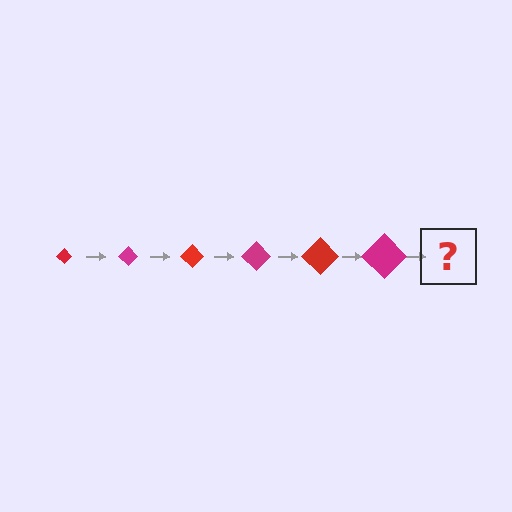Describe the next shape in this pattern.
It should be a red diamond, larger than the previous one.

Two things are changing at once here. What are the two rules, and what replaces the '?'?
The two rules are that the diamond grows larger each step and the color cycles through red and magenta. The '?' should be a red diamond, larger than the previous one.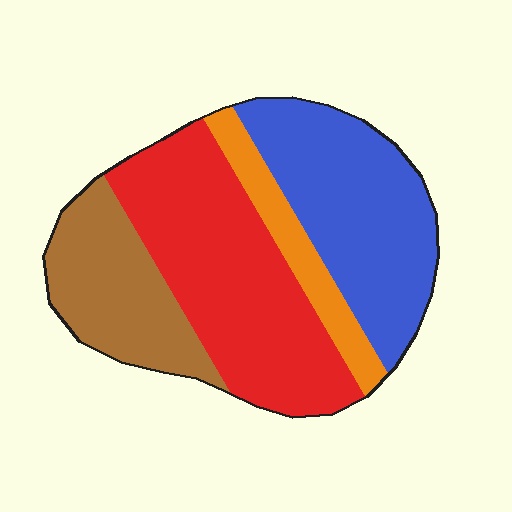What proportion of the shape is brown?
Brown covers 20% of the shape.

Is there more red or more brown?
Red.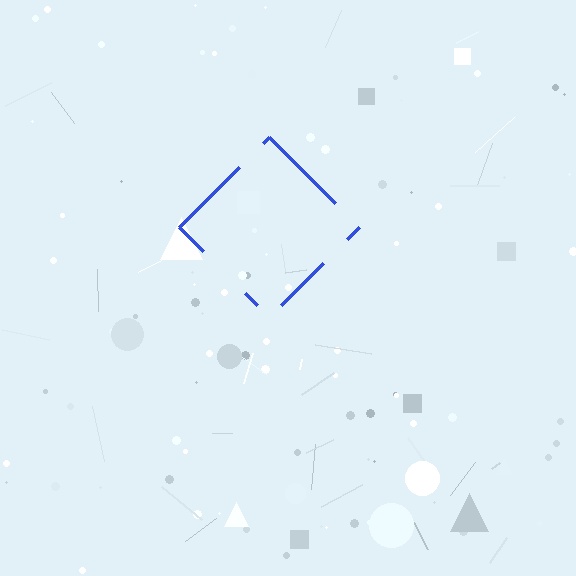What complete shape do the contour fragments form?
The contour fragments form a diamond.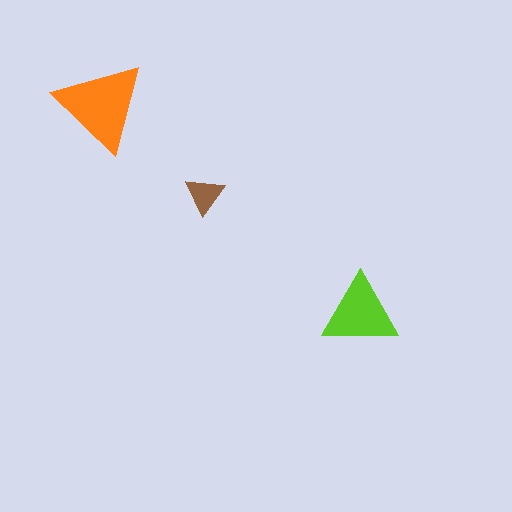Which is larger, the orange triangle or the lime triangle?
The orange one.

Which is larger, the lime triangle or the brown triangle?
The lime one.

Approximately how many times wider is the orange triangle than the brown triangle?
About 2.5 times wider.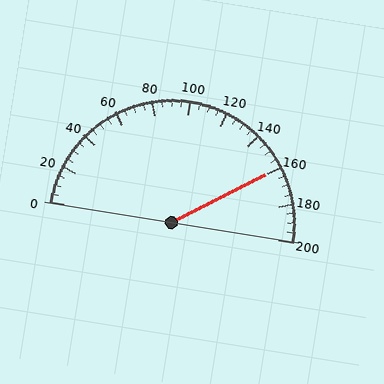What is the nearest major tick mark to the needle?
The nearest major tick mark is 160.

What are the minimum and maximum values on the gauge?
The gauge ranges from 0 to 200.